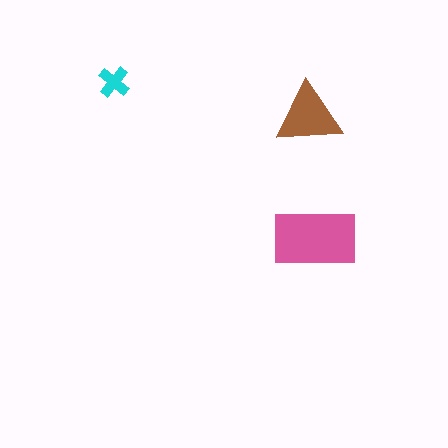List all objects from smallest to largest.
The cyan cross, the brown triangle, the pink rectangle.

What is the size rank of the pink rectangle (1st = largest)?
1st.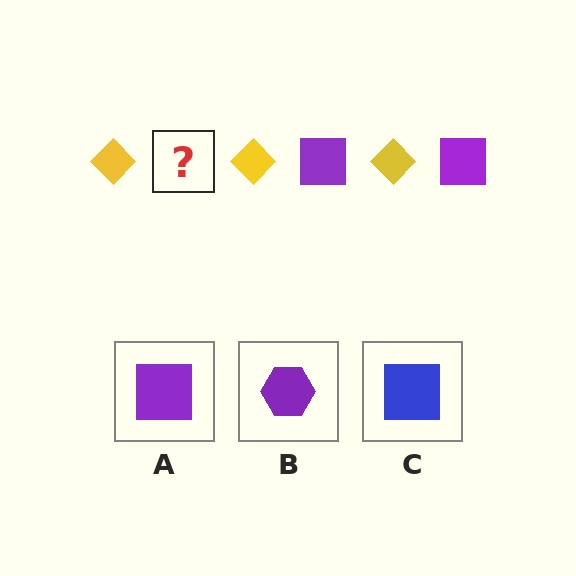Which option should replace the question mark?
Option A.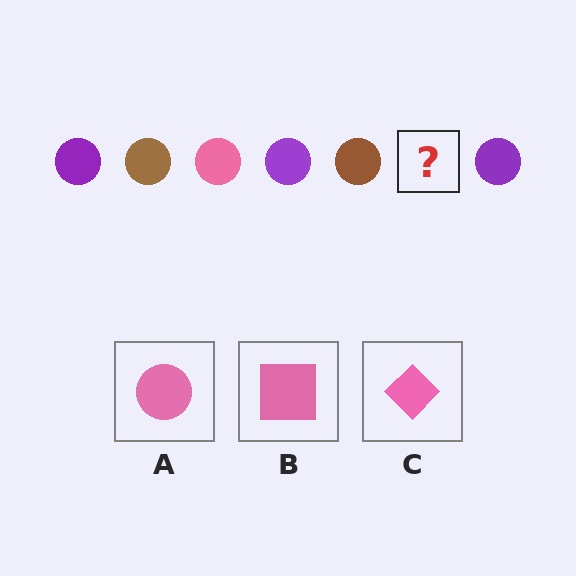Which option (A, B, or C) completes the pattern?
A.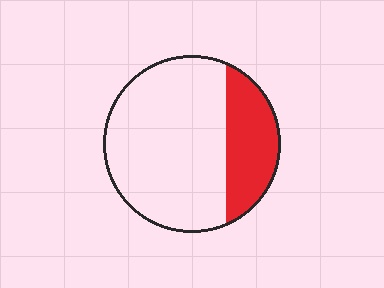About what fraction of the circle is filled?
About one quarter (1/4).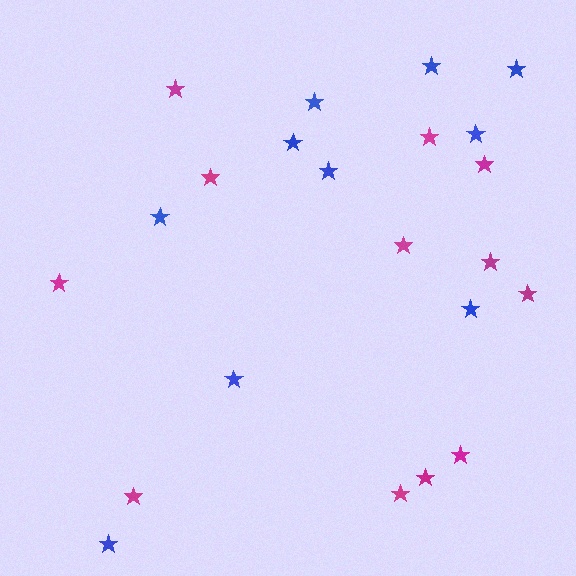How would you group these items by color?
There are 2 groups: one group of blue stars (10) and one group of magenta stars (12).